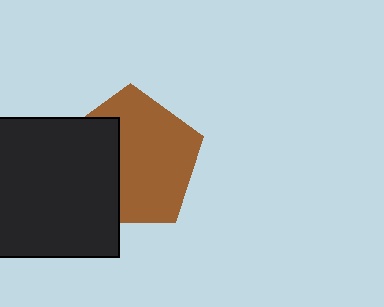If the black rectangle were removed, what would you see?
You would see the complete brown pentagon.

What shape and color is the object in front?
The object in front is a black rectangle.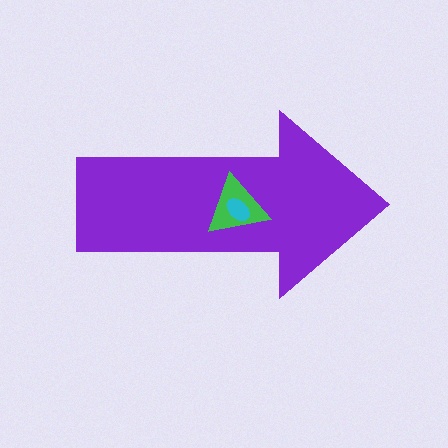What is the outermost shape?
The purple arrow.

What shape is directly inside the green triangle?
The cyan ellipse.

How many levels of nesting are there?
3.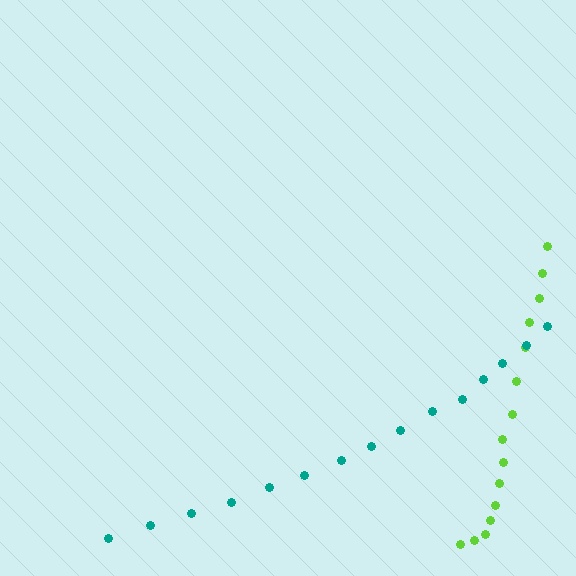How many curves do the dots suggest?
There are 2 distinct paths.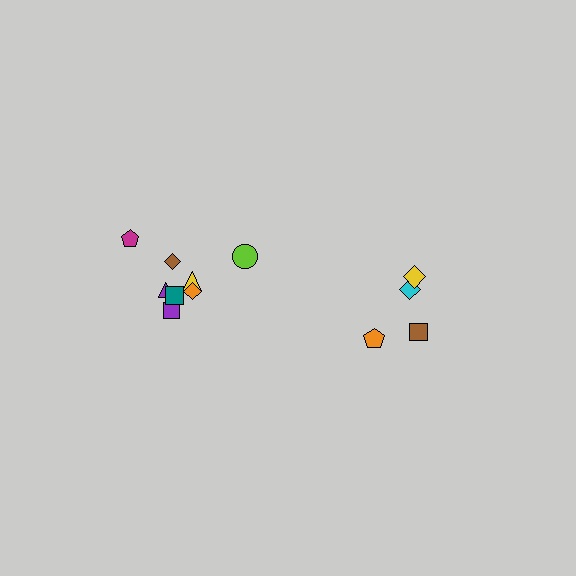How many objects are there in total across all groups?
There are 13 objects.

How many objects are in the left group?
There are 8 objects.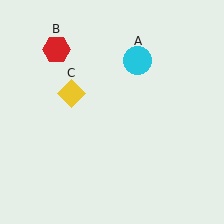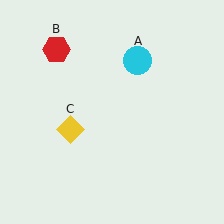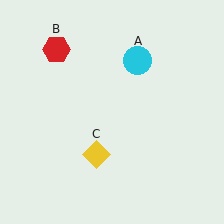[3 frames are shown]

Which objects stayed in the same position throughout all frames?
Cyan circle (object A) and red hexagon (object B) remained stationary.